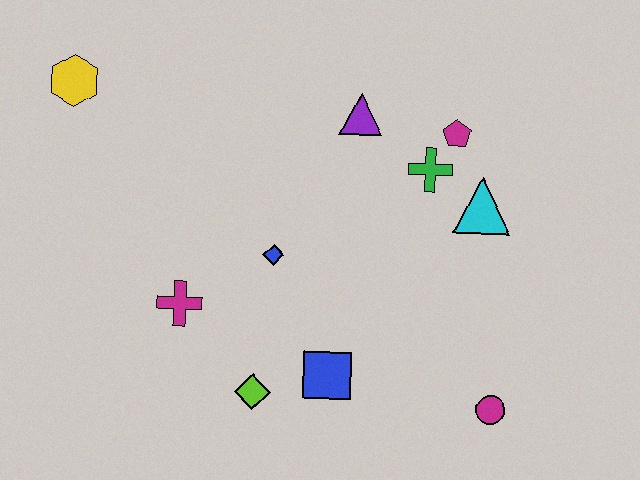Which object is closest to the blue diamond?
The magenta cross is closest to the blue diamond.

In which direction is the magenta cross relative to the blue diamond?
The magenta cross is to the left of the blue diamond.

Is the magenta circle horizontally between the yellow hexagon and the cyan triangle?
No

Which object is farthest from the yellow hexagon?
The magenta circle is farthest from the yellow hexagon.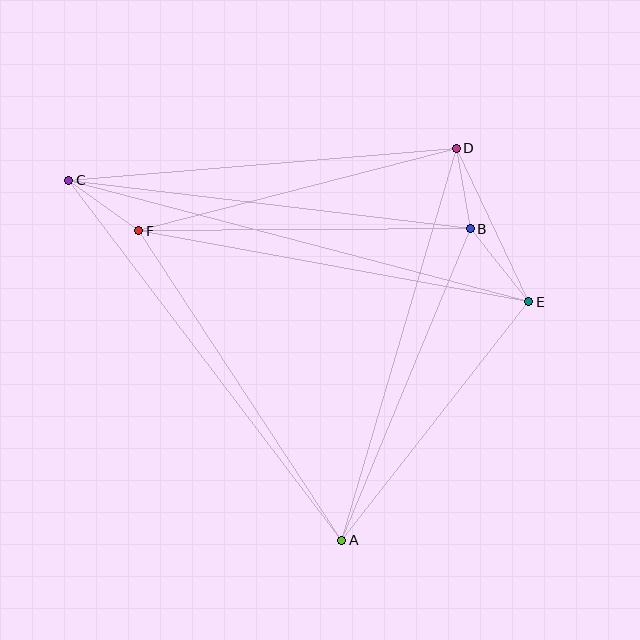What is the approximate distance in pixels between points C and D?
The distance between C and D is approximately 389 pixels.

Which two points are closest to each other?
Points B and D are closest to each other.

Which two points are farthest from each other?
Points C and E are farthest from each other.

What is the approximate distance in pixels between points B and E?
The distance between B and E is approximately 93 pixels.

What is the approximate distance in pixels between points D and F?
The distance between D and F is approximately 328 pixels.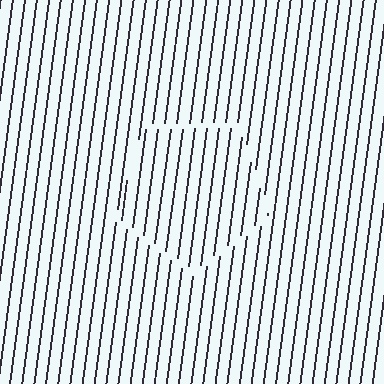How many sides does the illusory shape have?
5 sides — the line-ends trace a pentagon.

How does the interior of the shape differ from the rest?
The interior of the shape contains the same grating, shifted by half a period — the contour is defined by the phase discontinuity where line-ends from the inner and outer gratings abut.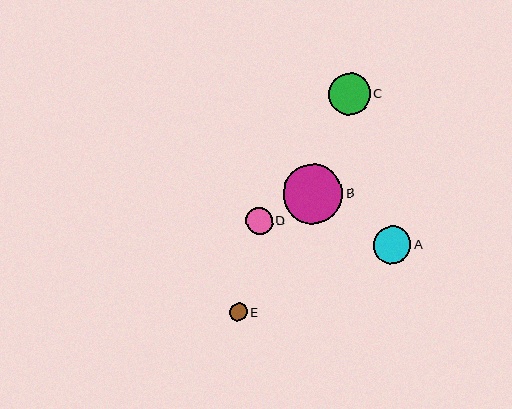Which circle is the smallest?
Circle E is the smallest with a size of approximately 18 pixels.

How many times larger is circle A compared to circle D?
Circle A is approximately 1.4 times the size of circle D.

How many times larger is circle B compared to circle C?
Circle B is approximately 1.4 times the size of circle C.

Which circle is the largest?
Circle B is the largest with a size of approximately 60 pixels.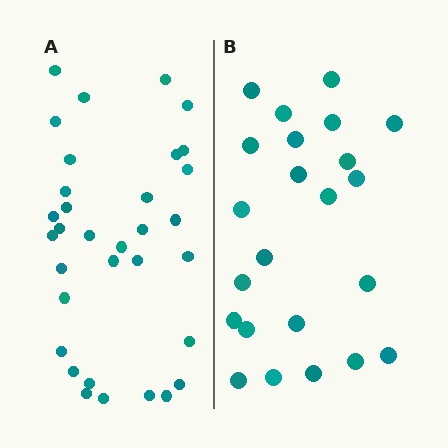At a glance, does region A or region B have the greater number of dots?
Region A (the left region) has more dots.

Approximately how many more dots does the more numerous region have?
Region A has roughly 10 or so more dots than region B.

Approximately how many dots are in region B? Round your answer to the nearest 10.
About 20 dots. (The exact count is 23, which rounds to 20.)